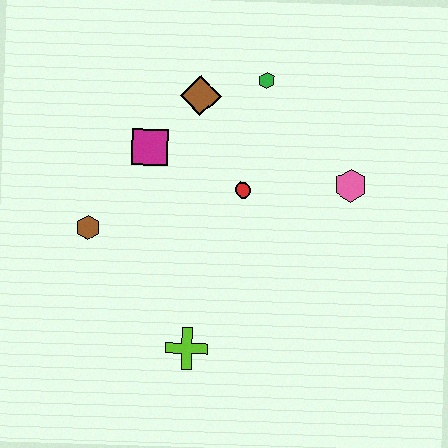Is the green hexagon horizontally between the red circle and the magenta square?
No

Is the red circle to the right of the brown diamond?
Yes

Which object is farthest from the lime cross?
The green hexagon is farthest from the lime cross.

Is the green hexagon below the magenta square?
No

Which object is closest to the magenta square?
The brown diamond is closest to the magenta square.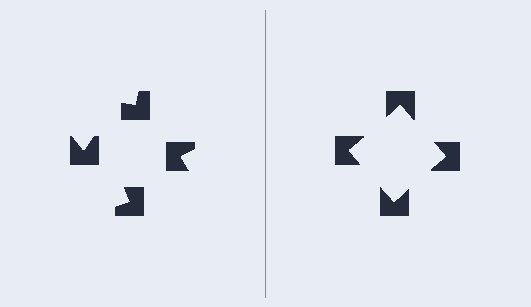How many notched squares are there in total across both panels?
8 — 4 on each side.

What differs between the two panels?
The notched squares are positioned identically on both sides; only the wedge orientations differ. On the right they align to a square; on the left they are misaligned.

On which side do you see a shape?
An illusory square appears on the right side. On the left side the wedge cuts are rotated, so no coherent shape forms.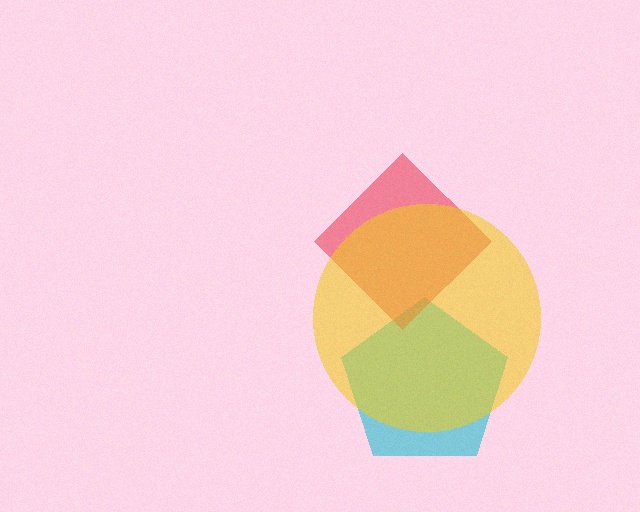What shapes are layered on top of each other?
The layered shapes are: a cyan pentagon, a red diamond, a yellow circle.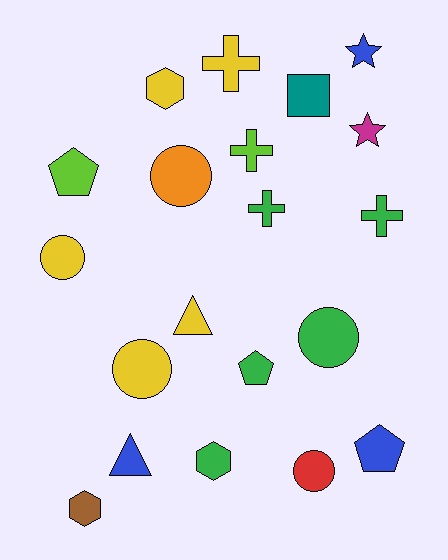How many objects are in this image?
There are 20 objects.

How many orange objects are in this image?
There is 1 orange object.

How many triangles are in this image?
There are 2 triangles.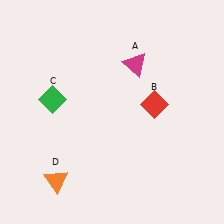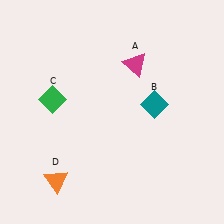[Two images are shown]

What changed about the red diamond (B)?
In Image 1, B is red. In Image 2, it changed to teal.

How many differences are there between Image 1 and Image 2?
There is 1 difference between the two images.